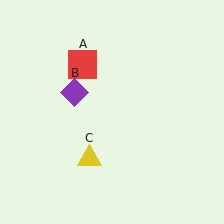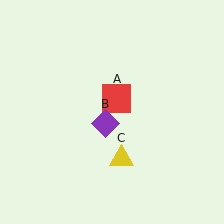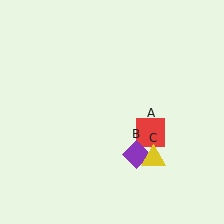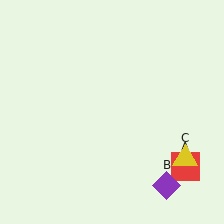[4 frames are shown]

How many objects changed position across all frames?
3 objects changed position: red square (object A), purple diamond (object B), yellow triangle (object C).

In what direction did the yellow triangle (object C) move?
The yellow triangle (object C) moved right.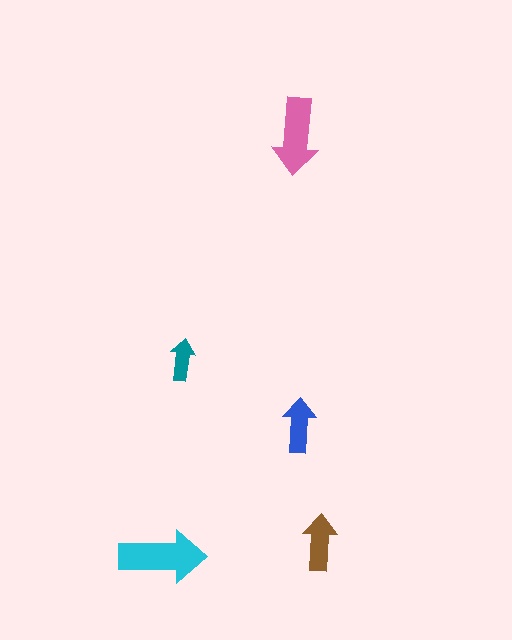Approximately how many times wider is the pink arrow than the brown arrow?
About 1.5 times wider.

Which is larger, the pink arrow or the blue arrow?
The pink one.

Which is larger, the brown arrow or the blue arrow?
The brown one.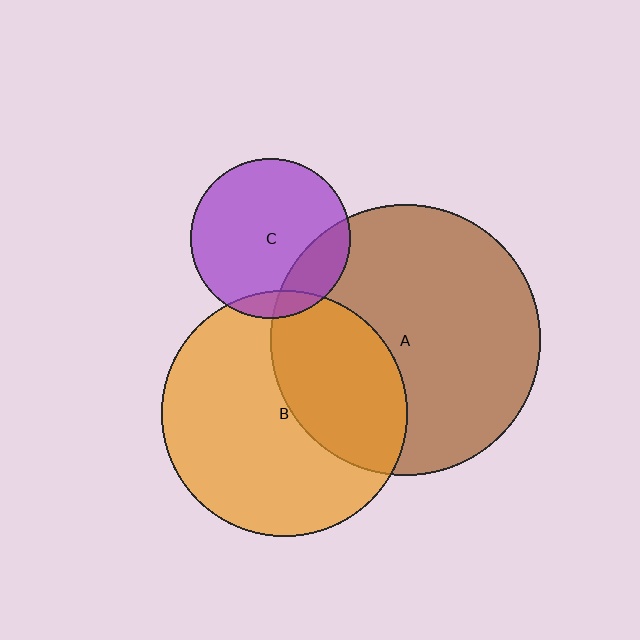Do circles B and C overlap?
Yes.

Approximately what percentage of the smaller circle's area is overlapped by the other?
Approximately 10%.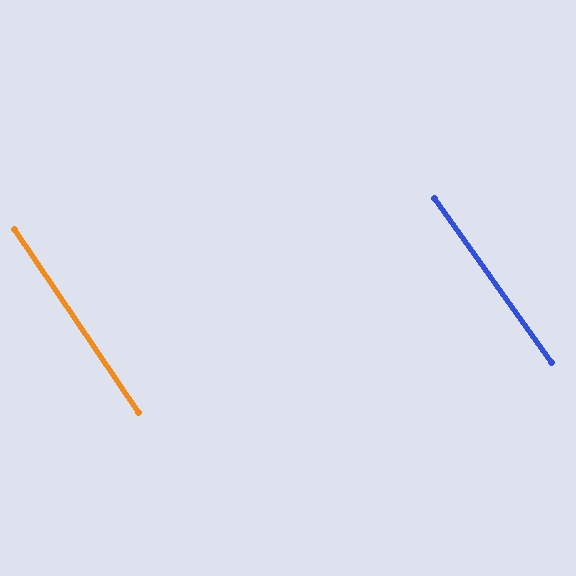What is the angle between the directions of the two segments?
Approximately 1 degree.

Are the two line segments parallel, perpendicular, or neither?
Parallel — their directions differ by only 1.4°.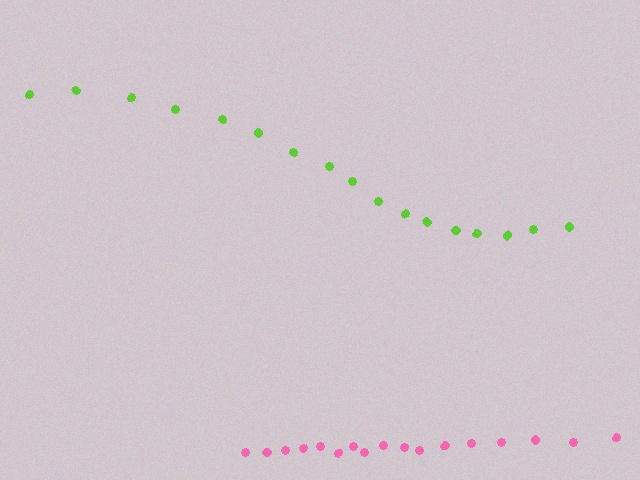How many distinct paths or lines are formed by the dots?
There are 2 distinct paths.